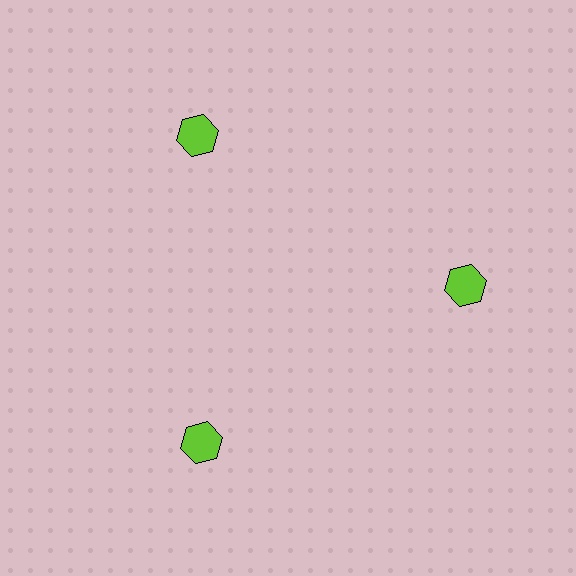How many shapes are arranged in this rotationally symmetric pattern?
There are 3 shapes, arranged in 3 groups of 1.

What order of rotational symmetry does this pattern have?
This pattern has 3-fold rotational symmetry.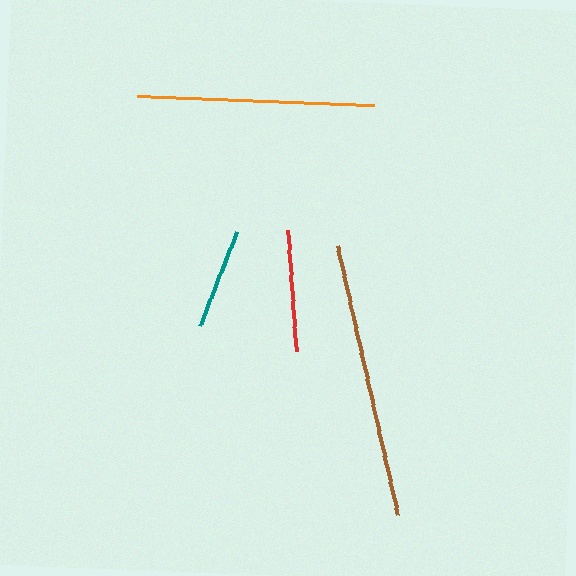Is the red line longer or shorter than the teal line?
The red line is longer than the teal line.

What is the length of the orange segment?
The orange segment is approximately 237 pixels long.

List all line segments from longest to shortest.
From longest to shortest: brown, orange, red, teal.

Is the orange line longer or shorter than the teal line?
The orange line is longer than the teal line.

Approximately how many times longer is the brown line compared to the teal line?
The brown line is approximately 2.8 times the length of the teal line.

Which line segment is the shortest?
The teal line is the shortest at approximately 100 pixels.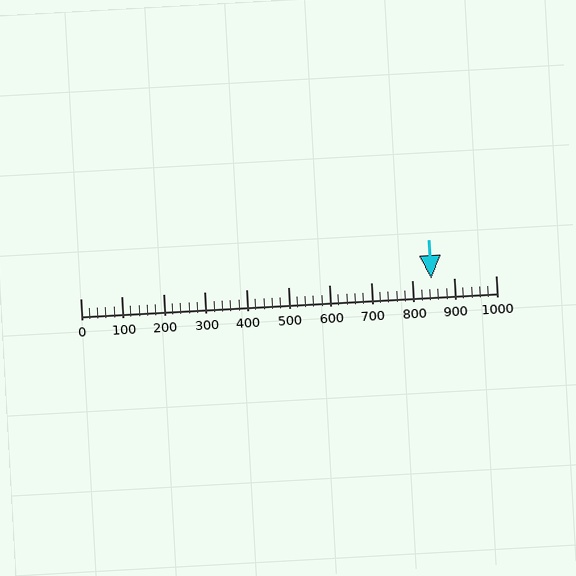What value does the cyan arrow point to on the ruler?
The cyan arrow points to approximately 845.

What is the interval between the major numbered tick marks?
The major tick marks are spaced 100 units apart.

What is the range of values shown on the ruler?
The ruler shows values from 0 to 1000.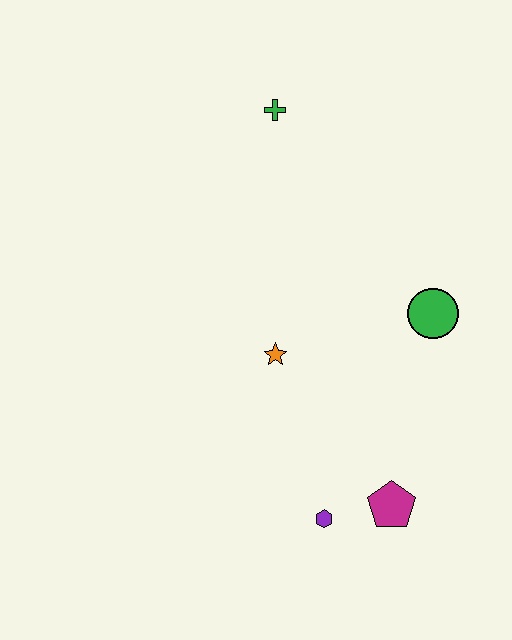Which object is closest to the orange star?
The green circle is closest to the orange star.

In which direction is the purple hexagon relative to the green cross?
The purple hexagon is below the green cross.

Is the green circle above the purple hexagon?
Yes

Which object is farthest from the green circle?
The green cross is farthest from the green circle.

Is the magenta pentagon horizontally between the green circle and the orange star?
Yes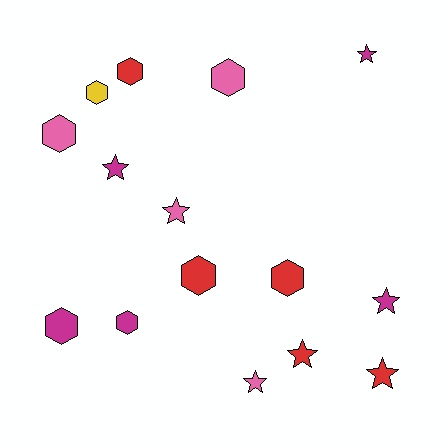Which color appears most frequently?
Red, with 5 objects.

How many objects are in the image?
There are 15 objects.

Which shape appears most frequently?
Hexagon, with 8 objects.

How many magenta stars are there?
There are 3 magenta stars.